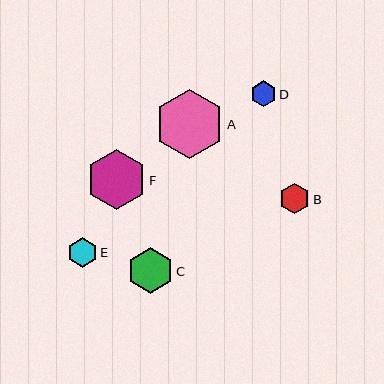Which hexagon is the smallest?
Hexagon D is the smallest with a size of approximately 26 pixels.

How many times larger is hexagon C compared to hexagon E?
Hexagon C is approximately 1.6 times the size of hexagon E.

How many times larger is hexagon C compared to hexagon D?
Hexagon C is approximately 1.8 times the size of hexagon D.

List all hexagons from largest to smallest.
From largest to smallest: A, F, C, B, E, D.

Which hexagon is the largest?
Hexagon A is the largest with a size of approximately 69 pixels.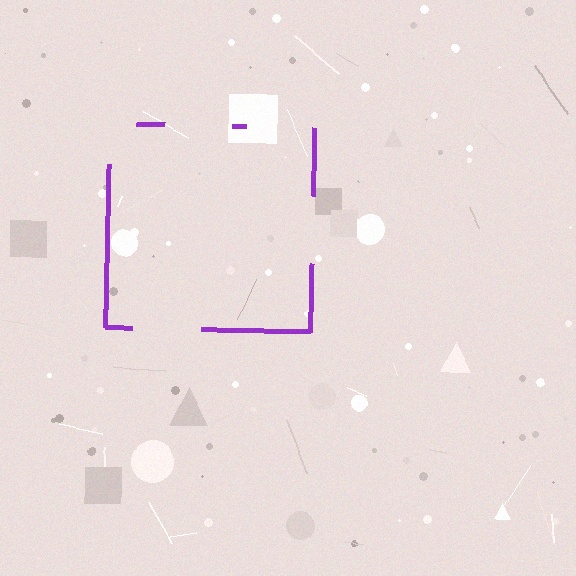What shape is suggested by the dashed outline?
The dashed outline suggests a square.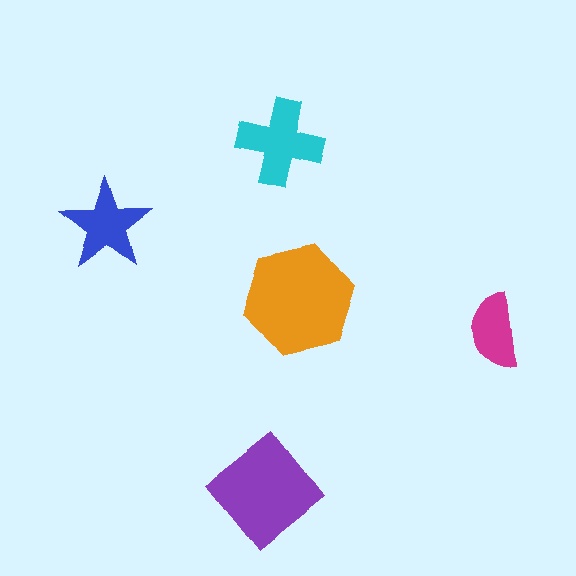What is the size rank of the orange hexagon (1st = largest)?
1st.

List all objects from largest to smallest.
The orange hexagon, the purple diamond, the cyan cross, the blue star, the magenta semicircle.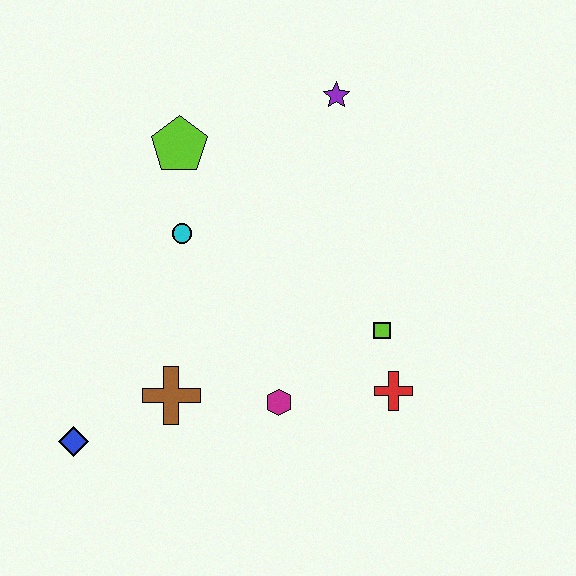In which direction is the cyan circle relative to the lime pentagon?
The cyan circle is below the lime pentagon.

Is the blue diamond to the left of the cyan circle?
Yes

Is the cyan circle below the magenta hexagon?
No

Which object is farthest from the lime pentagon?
The red cross is farthest from the lime pentagon.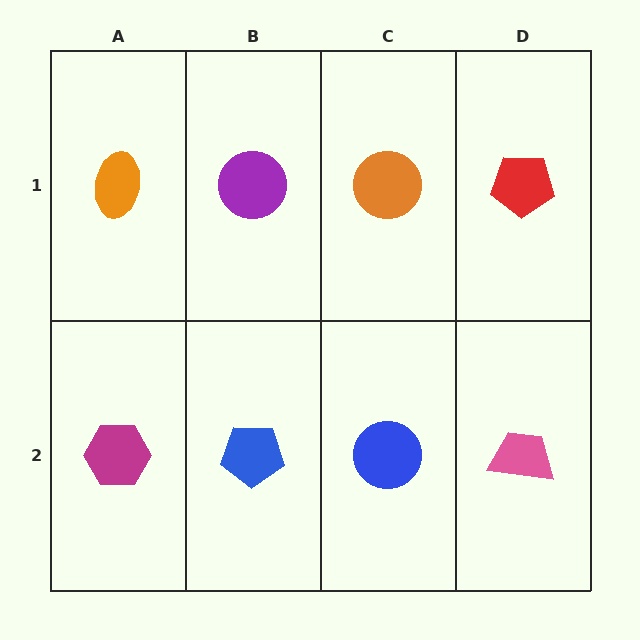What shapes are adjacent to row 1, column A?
A magenta hexagon (row 2, column A), a purple circle (row 1, column B).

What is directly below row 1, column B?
A blue pentagon.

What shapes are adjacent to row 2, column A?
An orange ellipse (row 1, column A), a blue pentagon (row 2, column B).